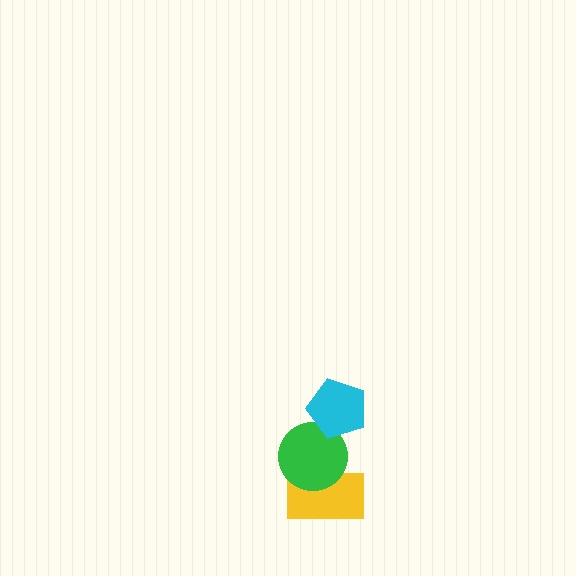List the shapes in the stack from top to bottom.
From top to bottom: the cyan pentagon, the green circle, the yellow rectangle.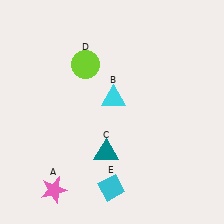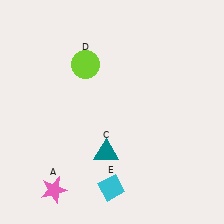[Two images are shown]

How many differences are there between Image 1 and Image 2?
There is 1 difference between the two images.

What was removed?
The cyan triangle (B) was removed in Image 2.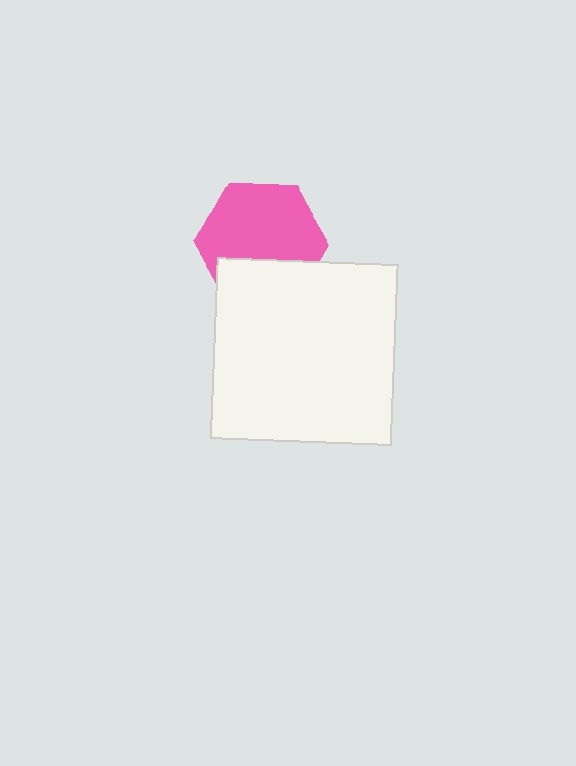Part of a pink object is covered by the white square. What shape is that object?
It is a hexagon.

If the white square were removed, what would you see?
You would see the complete pink hexagon.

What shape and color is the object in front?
The object in front is a white square.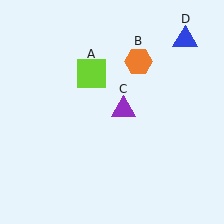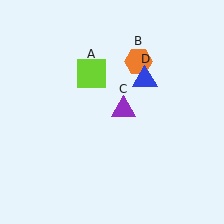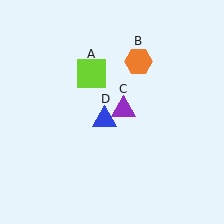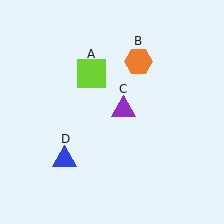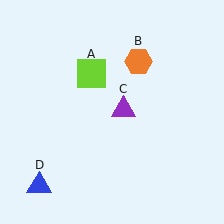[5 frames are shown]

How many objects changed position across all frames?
1 object changed position: blue triangle (object D).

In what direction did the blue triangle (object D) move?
The blue triangle (object D) moved down and to the left.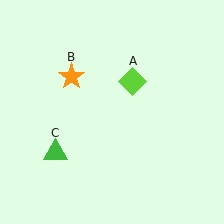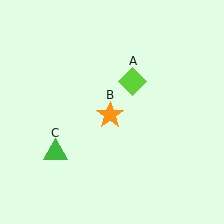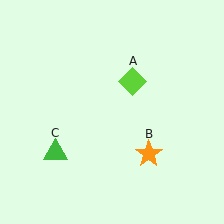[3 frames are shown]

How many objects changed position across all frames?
1 object changed position: orange star (object B).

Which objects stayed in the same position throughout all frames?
Lime diamond (object A) and green triangle (object C) remained stationary.